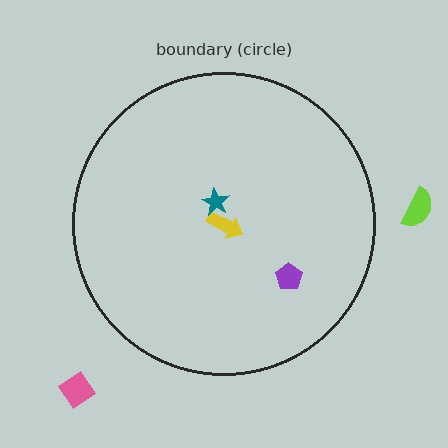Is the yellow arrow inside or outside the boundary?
Inside.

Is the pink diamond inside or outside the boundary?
Outside.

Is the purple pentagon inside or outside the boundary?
Inside.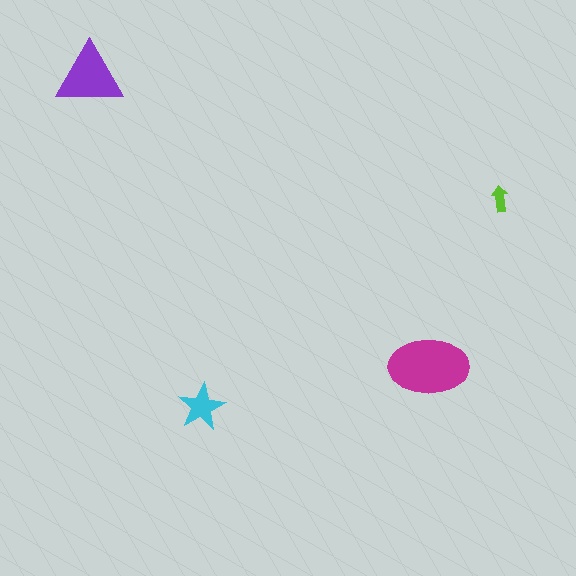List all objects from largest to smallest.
The magenta ellipse, the purple triangle, the cyan star, the lime arrow.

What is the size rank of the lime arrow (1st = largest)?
4th.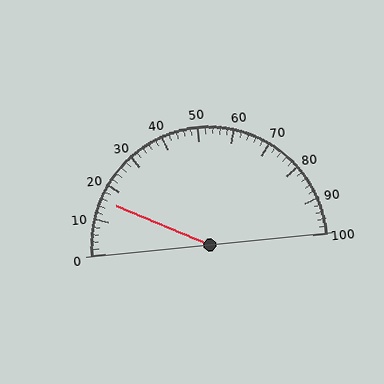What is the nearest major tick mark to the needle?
The nearest major tick mark is 20.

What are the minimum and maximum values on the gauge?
The gauge ranges from 0 to 100.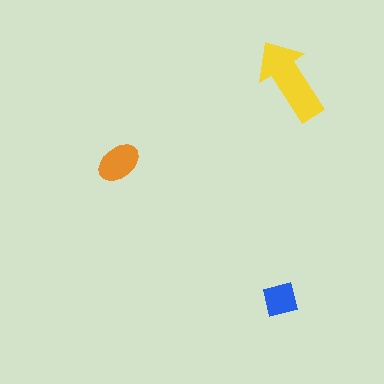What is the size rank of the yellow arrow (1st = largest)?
1st.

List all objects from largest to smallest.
The yellow arrow, the orange ellipse, the blue square.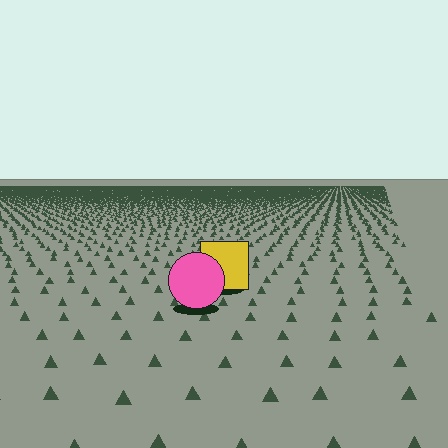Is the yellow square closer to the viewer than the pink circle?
No. The pink circle is closer — you can tell from the texture gradient: the ground texture is coarser near it.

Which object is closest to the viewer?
The pink circle is closest. The texture marks near it are larger and more spread out.